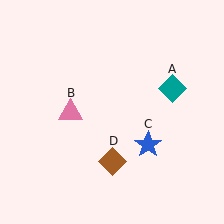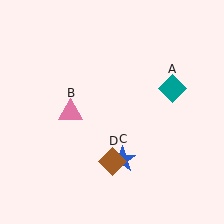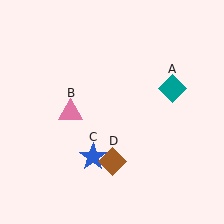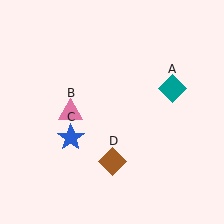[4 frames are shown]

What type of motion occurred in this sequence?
The blue star (object C) rotated clockwise around the center of the scene.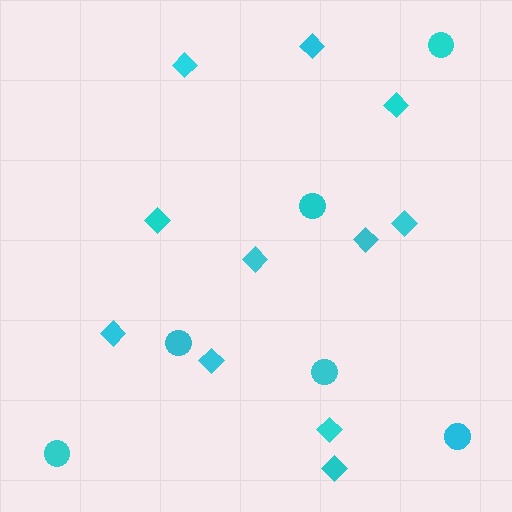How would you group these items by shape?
There are 2 groups: one group of circles (6) and one group of diamonds (11).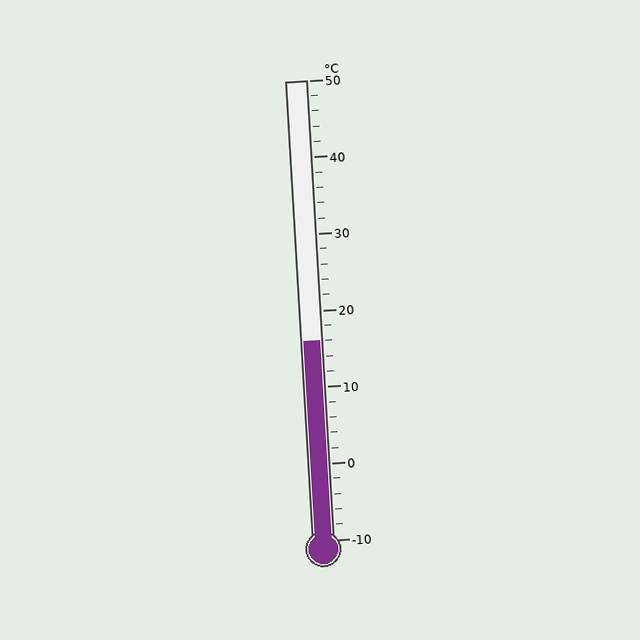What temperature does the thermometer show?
The thermometer shows approximately 16°C.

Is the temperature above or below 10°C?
The temperature is above 10°C.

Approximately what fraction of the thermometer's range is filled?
The thermometer is filled to approximately 45% of its range.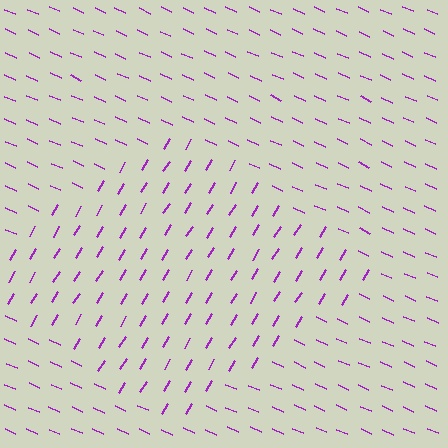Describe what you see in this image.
The image is filled with small purple line segments. A diamond region in the image has lines oriented differently from the surrounding lines, creating a visible texture boundary.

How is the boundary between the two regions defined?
The boundary is defined purely by a change in line orientation (approximately 83 degrees difference). All lines are the same color and thickness.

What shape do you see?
I see a diamond.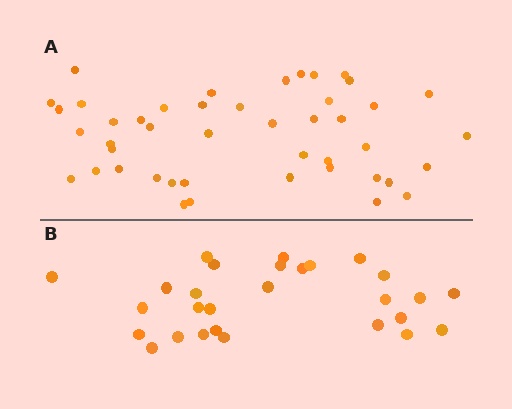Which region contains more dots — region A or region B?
Region A (the top region) has more dots.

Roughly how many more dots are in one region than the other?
Region A has approximately 15 more dots than region B.